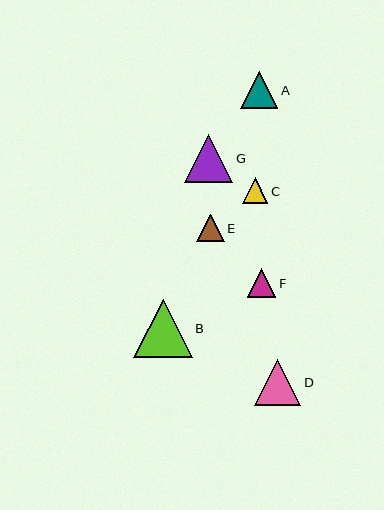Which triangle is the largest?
Triangle B is the largest with a size of approximately 58 pixels.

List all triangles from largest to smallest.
From largest to smallest: B, G, D, A, F, E, C.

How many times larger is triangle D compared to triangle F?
Triangle D is approximately 1.6 times the size of triangle F.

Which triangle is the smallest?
Triangle C is the smallest with a size of approximately 26 pixels.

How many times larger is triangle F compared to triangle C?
Triangle F is approximately 1.1 times the size of triangle C.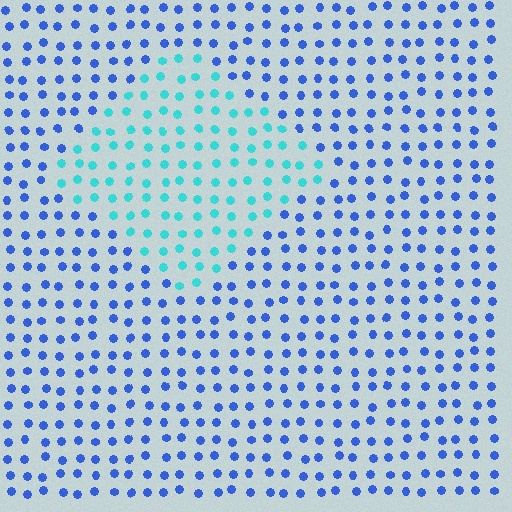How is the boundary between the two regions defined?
The boundary is defined purely by a slight shift in hue (about 46 degrees). Spacing, size, and orientation are identical on both sides.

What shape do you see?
I see a diamond.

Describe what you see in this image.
The image is filled with small blue elements in a uniform arrangement. A diamond-shaped region is visible where the elements are tinted to a slightly different hue, forming a subtle color boundary.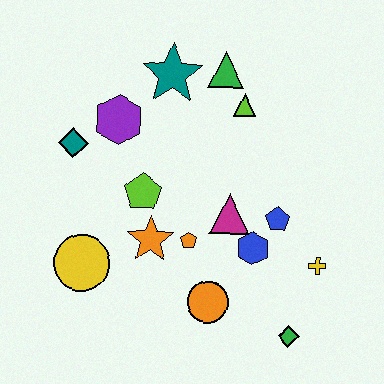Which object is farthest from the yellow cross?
The teal diamond is farthest from the yellow cross.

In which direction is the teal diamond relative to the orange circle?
The teal diamond is above the orange circle.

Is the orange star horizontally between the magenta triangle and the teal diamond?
Yes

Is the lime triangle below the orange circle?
No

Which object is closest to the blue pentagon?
The blue hexagon is closest to the blue pentagon.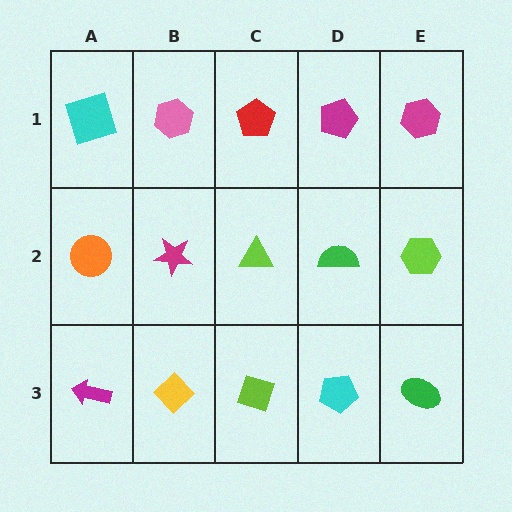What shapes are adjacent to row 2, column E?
A magenta hexagon (row 1, column E), a green ellipse (row 3, column E), a green semicircle (row 2, column D).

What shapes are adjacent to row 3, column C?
A lime triangle (row 2, column C), a yellow diamond (row 3, column B), a cyan pentagon (row 3, column D).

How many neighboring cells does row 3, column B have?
3.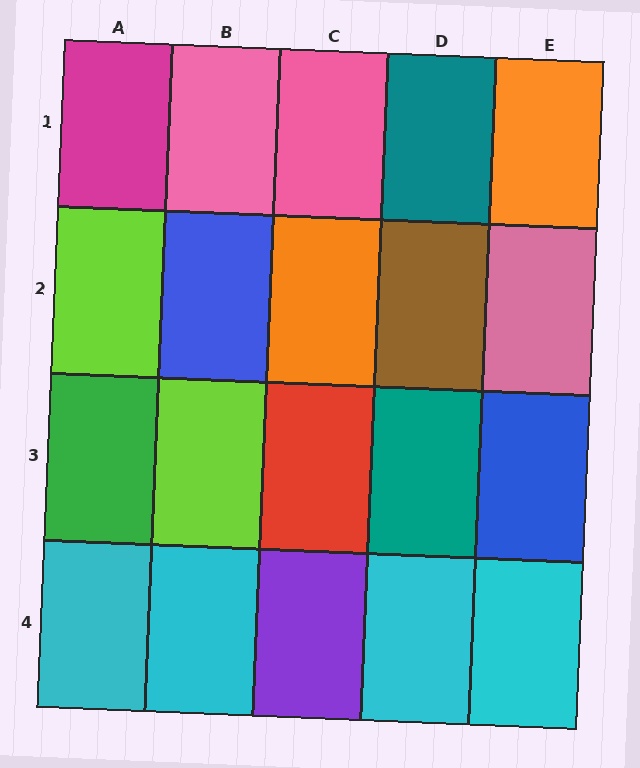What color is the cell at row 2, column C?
Orange.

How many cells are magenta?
1 cell is magenta.